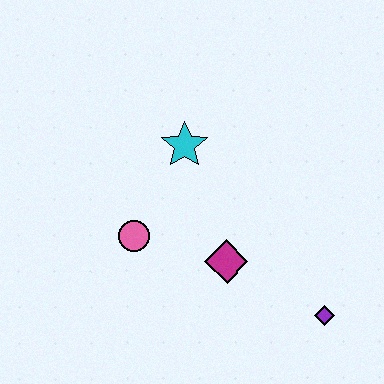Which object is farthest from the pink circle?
The purple diamond is farthest from the pink circle.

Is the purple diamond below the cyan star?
Yes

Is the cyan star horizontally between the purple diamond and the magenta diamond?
No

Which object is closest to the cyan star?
The pink circle is closest to the cyan star.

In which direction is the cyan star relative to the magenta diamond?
The cyan star is above the magenta diamond.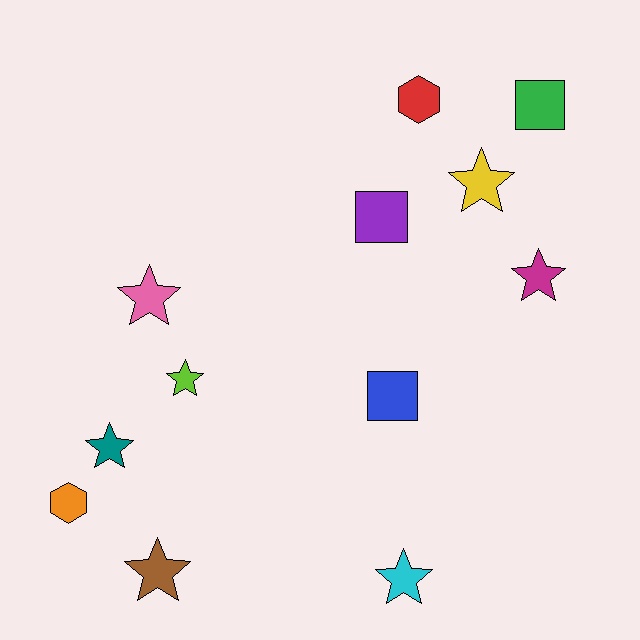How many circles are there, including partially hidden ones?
There are no circles.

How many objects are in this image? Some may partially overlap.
There are 12 objects.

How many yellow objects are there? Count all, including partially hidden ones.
There is 1 yellow object.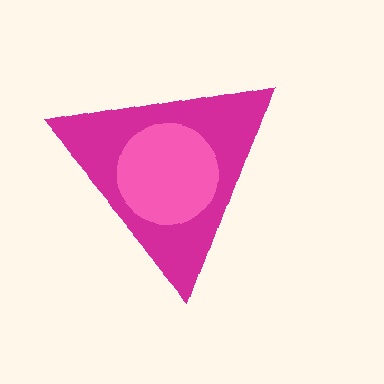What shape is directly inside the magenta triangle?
The pink circle.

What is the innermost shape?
The pink circle.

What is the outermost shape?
The magenta triangle.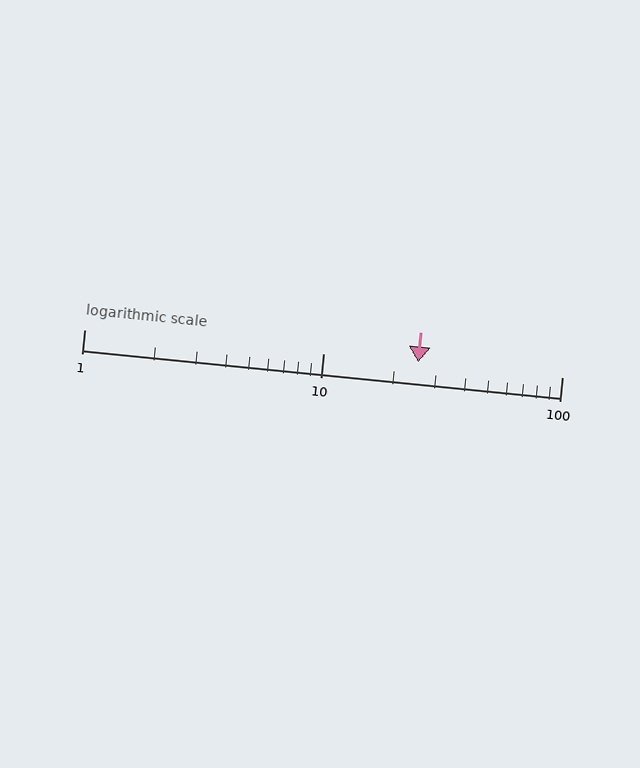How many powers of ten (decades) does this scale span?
The scale spans 2 decades, from 1 to 100.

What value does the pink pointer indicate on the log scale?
The pointer indicates approximately 25.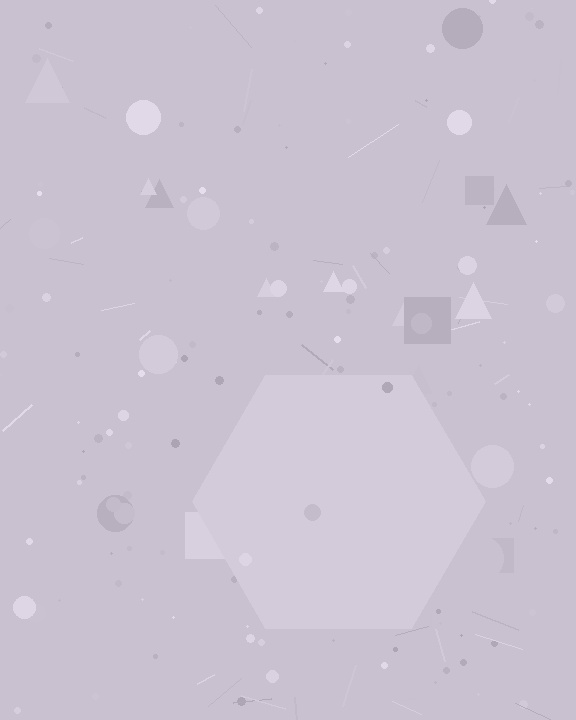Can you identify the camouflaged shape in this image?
The camouflaged shape is a hexagon.